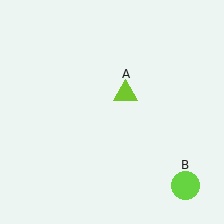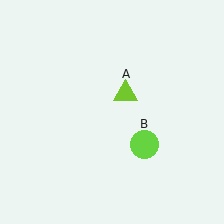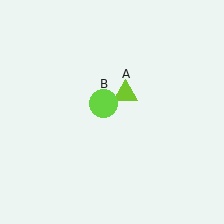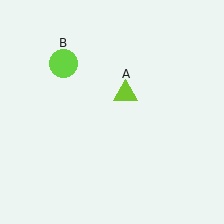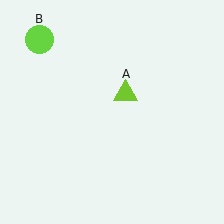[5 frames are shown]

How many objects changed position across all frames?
1 object changed position: lime circle (object B).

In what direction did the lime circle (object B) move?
The lime circle (object B) moved up and to the left.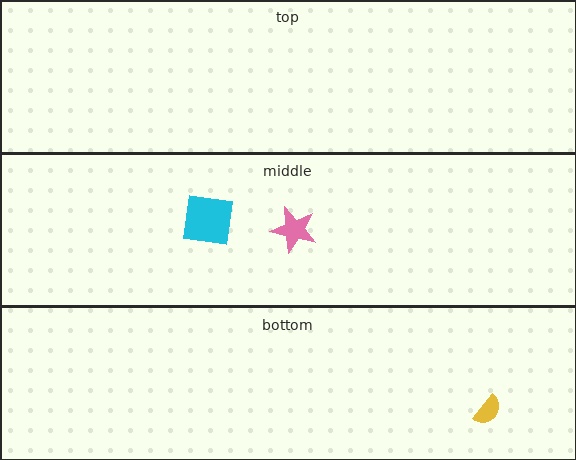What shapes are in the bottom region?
The yellow semicircle.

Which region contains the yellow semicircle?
The bottom region.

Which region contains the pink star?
The middle region.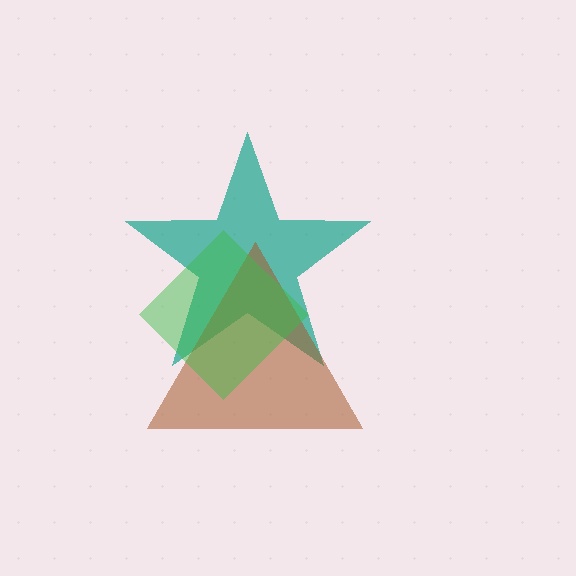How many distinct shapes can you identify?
There are 3 distinct shapes: a teal star, a brown triangle, a green diamond.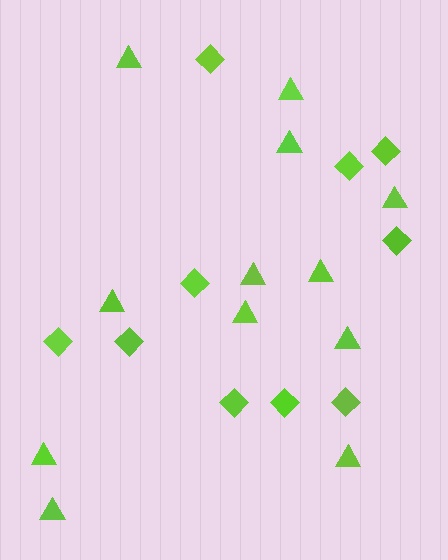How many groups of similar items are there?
There are 2 groups: one group of triangles (12) and one group of diamonds (10).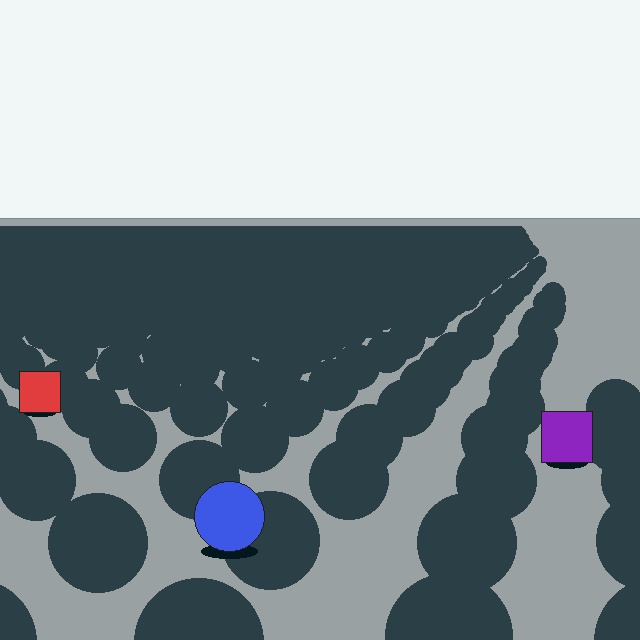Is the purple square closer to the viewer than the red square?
Yes. The purple square is closer — you can tell from the texture gradient: the ground texture is coarser near it.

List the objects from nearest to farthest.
From nearest to farthest: the blue circle, the purple square, the red square.